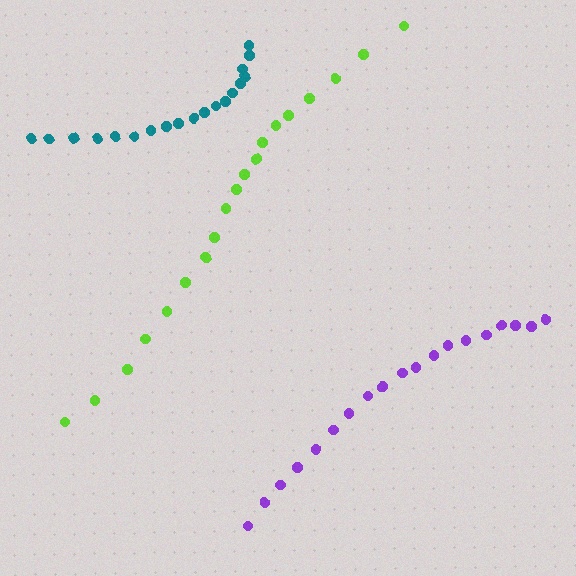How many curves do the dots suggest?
There are 3 distinct paths.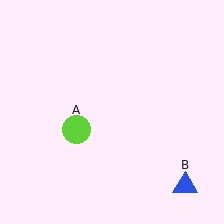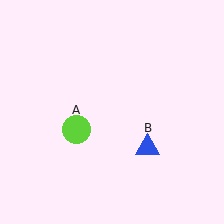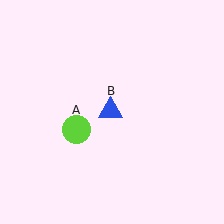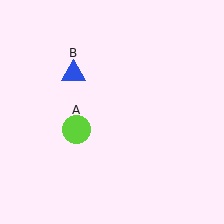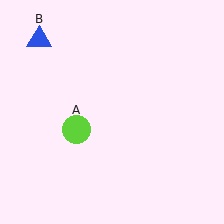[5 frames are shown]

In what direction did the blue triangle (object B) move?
The blue triangle (object B) moved up and to the left.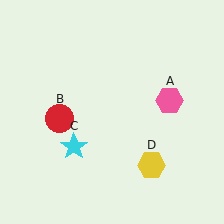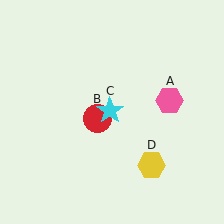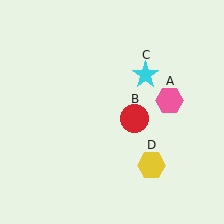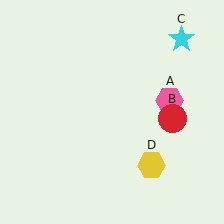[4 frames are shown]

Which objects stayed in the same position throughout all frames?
Pink hexagon (object A) and yellow hexagon (object D) remained stationary.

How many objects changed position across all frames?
2 objects changed position: red circle (object B), cyan star (object C).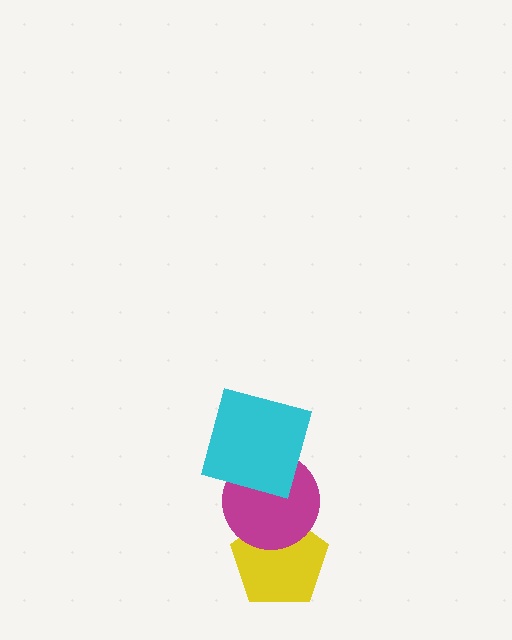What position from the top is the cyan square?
The cyan square is 1st from the top.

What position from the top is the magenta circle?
The magenta circle is 2nd from the top.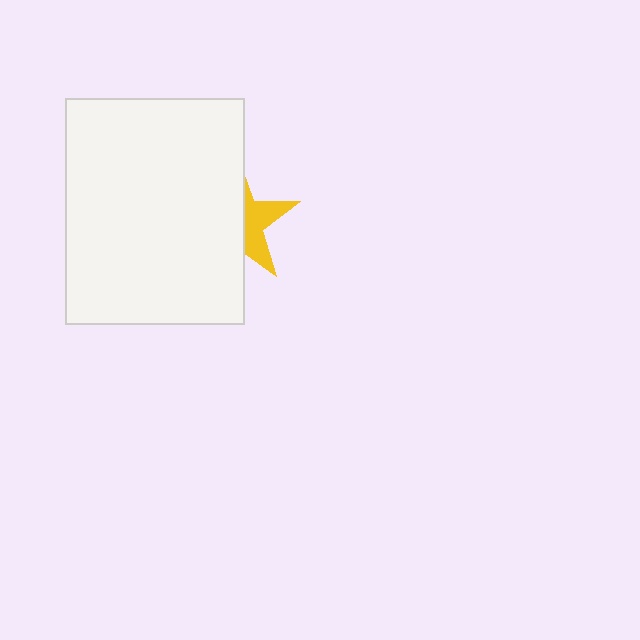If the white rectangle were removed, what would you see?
You would see the complete yellow star.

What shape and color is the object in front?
The object in front is a white rectangle.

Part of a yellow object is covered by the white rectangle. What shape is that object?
It is a star.